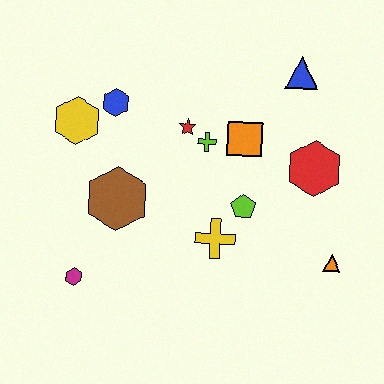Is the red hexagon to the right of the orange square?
Yes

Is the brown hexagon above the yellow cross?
Yes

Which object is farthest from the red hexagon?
The magenta hexagon is farthest from the red hexagon.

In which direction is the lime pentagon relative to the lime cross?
The lime pentagon is below the lime cross.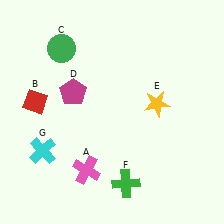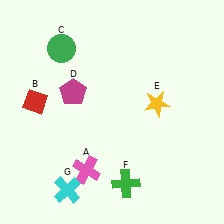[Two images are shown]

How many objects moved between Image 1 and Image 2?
1 object moved between the two images.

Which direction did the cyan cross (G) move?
The cyan cross (G) moved down.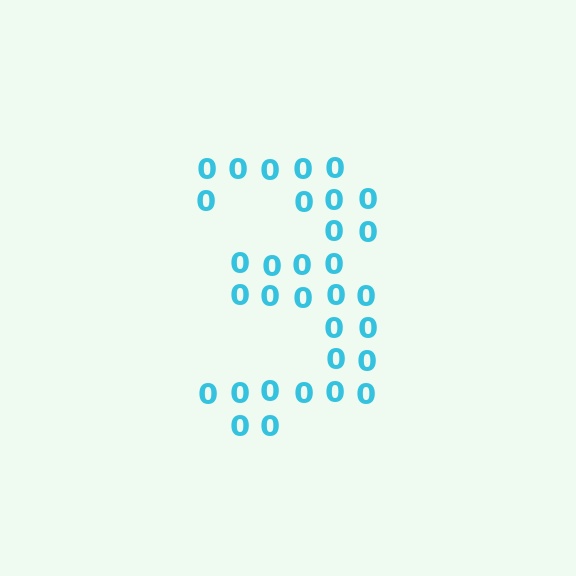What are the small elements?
The small elements are digit 0's.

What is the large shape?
The large shape is the digit 3.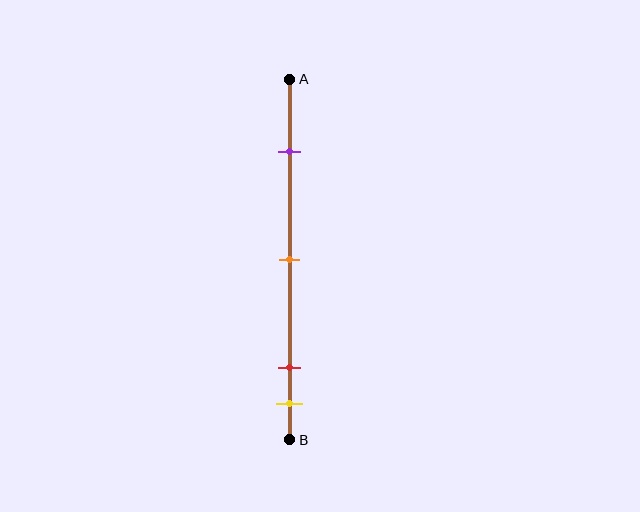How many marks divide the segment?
There are 4 marks dividing the segment.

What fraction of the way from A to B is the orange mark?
The orange mark is approximately 50% (0.5) of the way from A to B.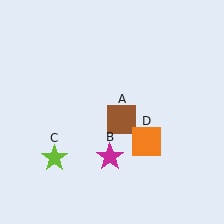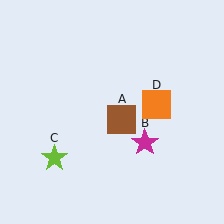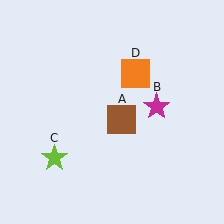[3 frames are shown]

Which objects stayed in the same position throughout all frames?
Brown square (object A) and lime star (object C) remained stationary.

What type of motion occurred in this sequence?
The magenta star (object B), orange square (object D) rotated counterclockwise around the center of the scene.